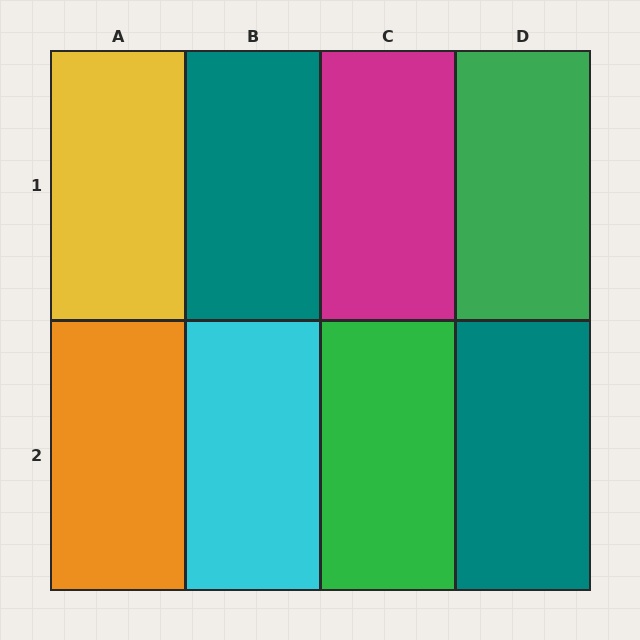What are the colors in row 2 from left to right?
Orange, cyan, green, teal.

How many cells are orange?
1 cell is orange.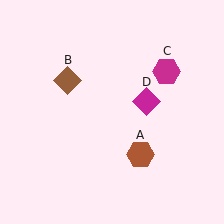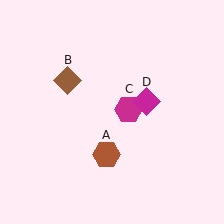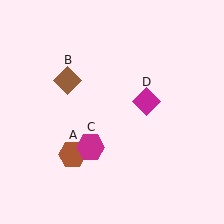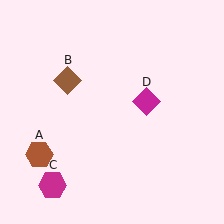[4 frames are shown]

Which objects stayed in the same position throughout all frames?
Brown diamond (object B) and magenta diamond (object D) remained stationary.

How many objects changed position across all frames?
2 objects changed position: brown hexagon (object A), magenta hexagon (object C).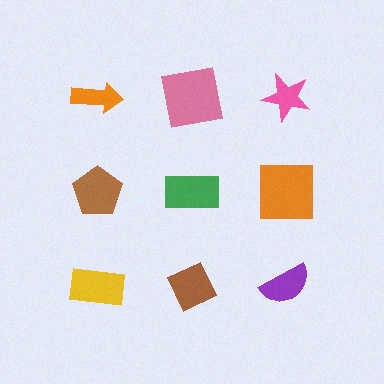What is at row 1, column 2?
A pink square.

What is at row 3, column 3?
A purple semicircle.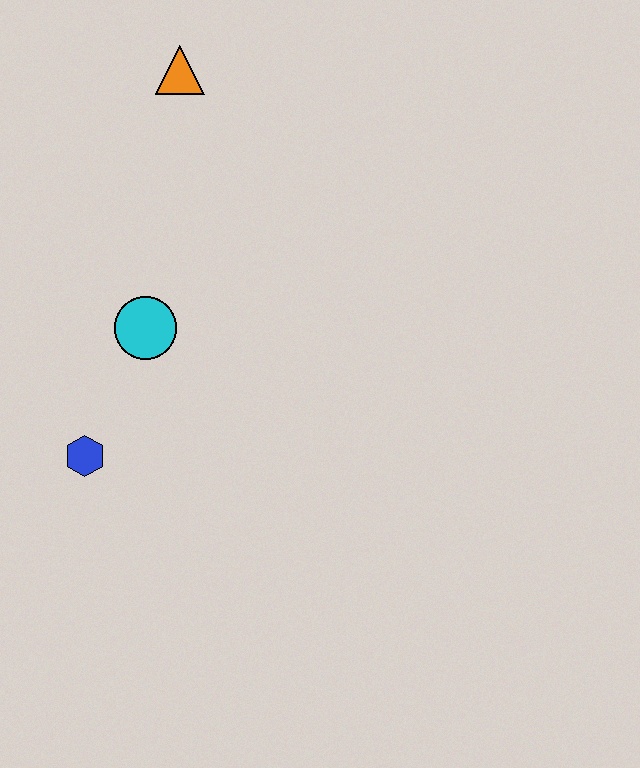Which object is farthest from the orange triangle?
The blue hexagon is farthest from the orange triangle.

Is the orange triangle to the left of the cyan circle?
No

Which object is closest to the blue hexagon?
The cyan circle is closest to the blue hexagon.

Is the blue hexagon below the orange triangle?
Yes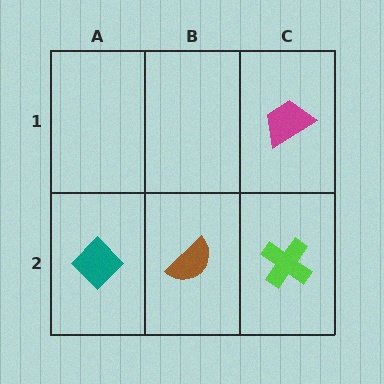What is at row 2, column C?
A lime cross.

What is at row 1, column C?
A magenta trapezoid.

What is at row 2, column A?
A teal diamond.